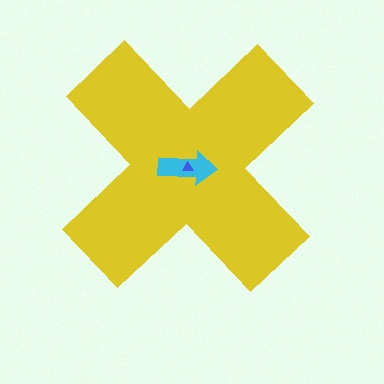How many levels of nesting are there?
3.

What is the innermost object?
The blue triangle.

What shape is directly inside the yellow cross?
The cyan arrow.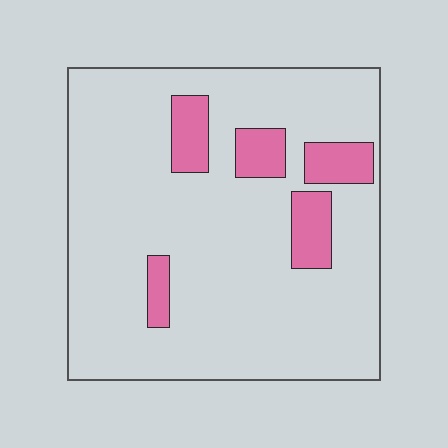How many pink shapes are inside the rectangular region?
5.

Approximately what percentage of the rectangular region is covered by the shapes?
Approximately 15%.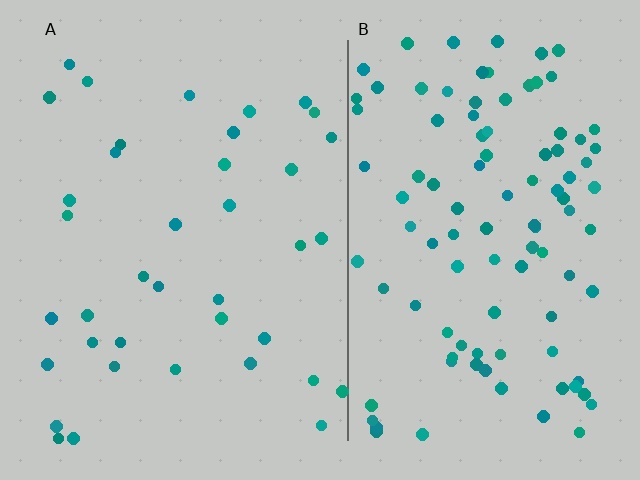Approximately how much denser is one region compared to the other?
Approximately 2.7× — region B over region A.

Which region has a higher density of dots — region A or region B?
B (the right).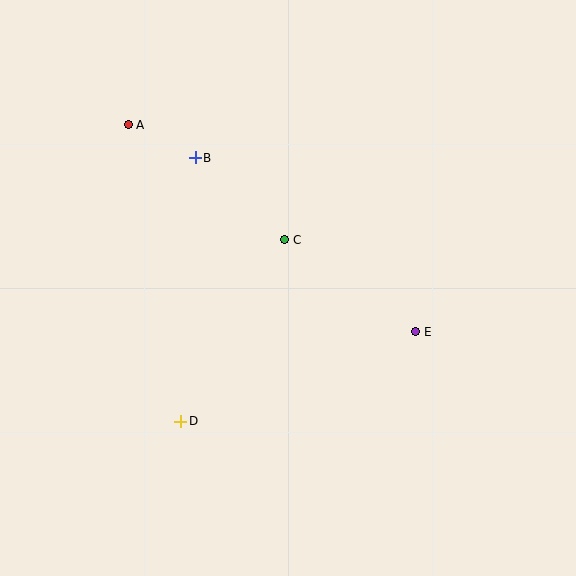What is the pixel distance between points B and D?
The distance between B and D is 264 pixels.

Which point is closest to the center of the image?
Point C at (285, 240) is closest to the center.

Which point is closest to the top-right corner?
Point E is closest to the top-right corner.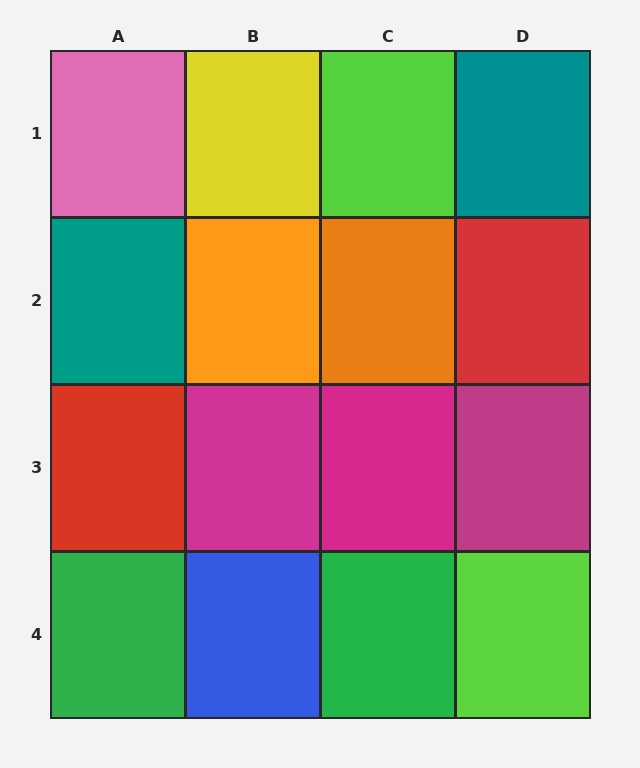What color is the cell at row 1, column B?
Yellow.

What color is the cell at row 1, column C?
Lime.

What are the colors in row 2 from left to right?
Teal, orange, orange, red.